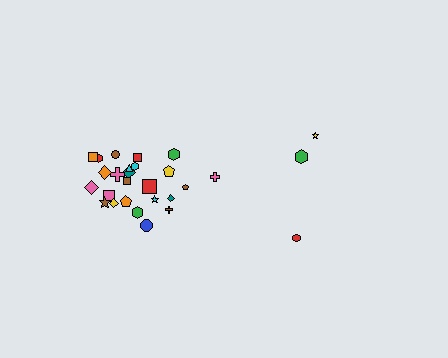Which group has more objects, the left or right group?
The left group.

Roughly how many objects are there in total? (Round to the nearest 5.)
Roughly 30 objects in total.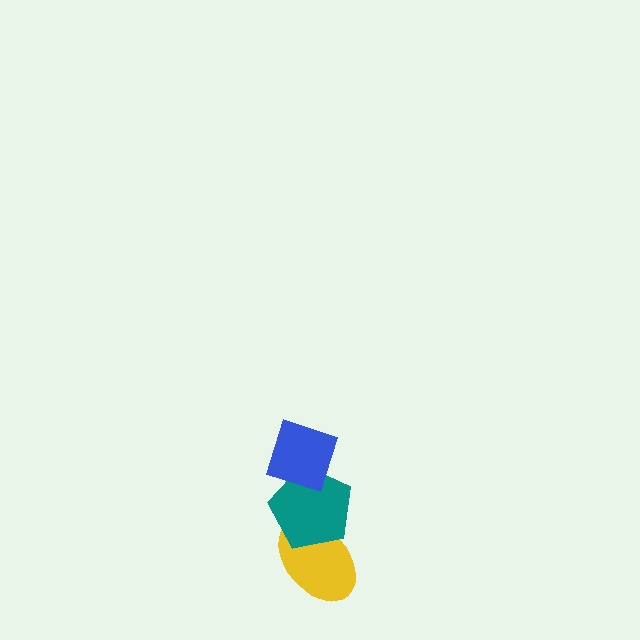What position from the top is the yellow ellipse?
The yellow ellipse is 3rd from the top.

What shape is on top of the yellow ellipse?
The teal pentagon is on top of the yellow ellipse.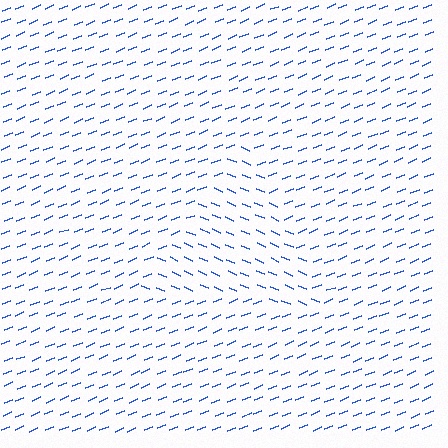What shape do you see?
I see a triangle.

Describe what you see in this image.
The image is filled with small blue line segments. A triangle region in the image has lines oriented differently from the surrounding lines, creating a visible texture boundary.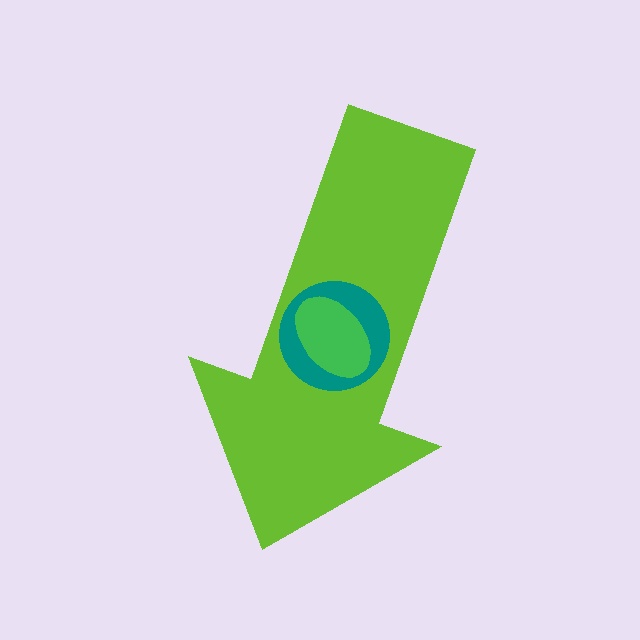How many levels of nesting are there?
3.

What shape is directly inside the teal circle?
The green ellipse.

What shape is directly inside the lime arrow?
The teal circle.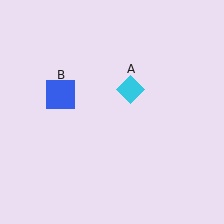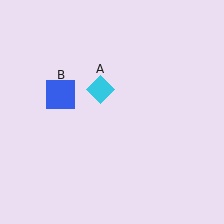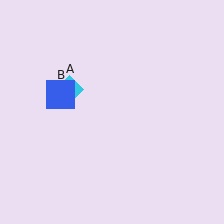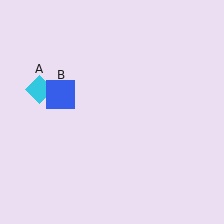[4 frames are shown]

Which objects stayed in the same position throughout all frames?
Blue square (object B) remained stationary.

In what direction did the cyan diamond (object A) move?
The cyan diamond (object A) moved left.